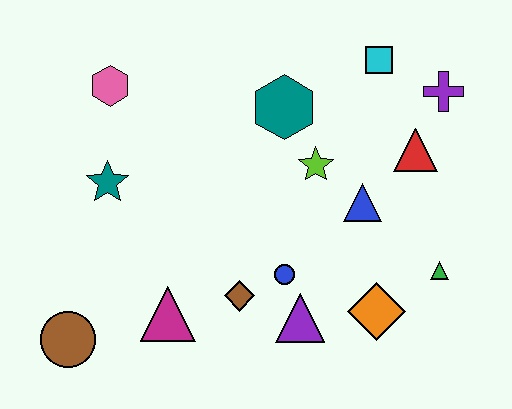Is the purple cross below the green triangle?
No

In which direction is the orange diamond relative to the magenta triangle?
The orange diamond is to the right of the magenta triangle.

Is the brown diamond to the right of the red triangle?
No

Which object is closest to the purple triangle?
The blue circle is closest to the purple triangle.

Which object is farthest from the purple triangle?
The pink hexagon is farthest from the purple triangle.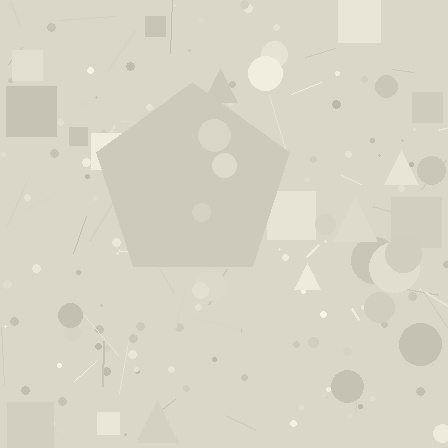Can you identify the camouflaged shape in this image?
The camouflaged shape is a pentagon.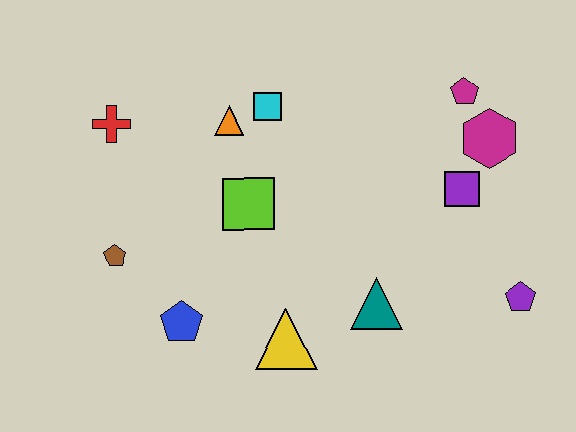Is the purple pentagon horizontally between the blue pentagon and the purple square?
No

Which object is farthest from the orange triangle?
The purple pentagon is farthest from the orange triangle.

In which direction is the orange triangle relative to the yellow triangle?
The orange triangle is above the yellow triangle.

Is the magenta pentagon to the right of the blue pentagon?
Yes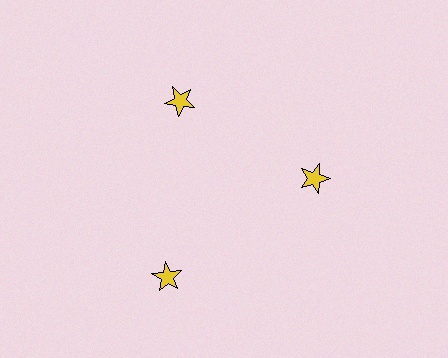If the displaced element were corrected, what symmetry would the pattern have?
It would have 3-fold rotational symmetry — the pattern would map onto itself every 120 degrees.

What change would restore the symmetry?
The symmetry would be restored by moving it inward, back onto the ring so that all 3 stars sit at equal angles and equal distance from the center.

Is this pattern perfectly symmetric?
No. The 3 yellow stars are arranged in a ring, but one element near the 7 o'clock position is pushed outward from the center, breaking the 3-fold rotational symmetry.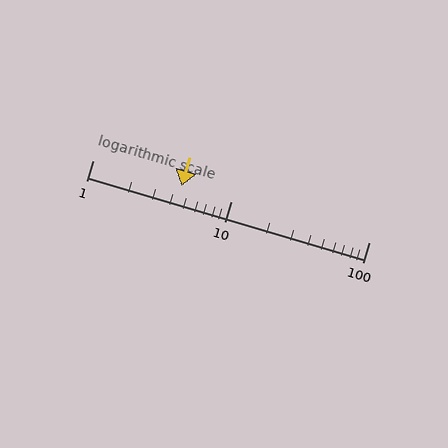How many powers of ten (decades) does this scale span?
The scale spans 2 decades, from 1 to 100.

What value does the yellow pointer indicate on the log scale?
The pointer indicates approximately 4.4.